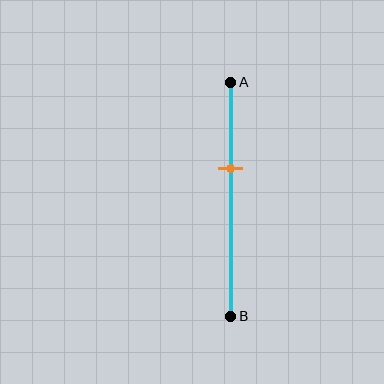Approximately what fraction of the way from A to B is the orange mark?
The orange mark is approximately 35% of the way from A to B.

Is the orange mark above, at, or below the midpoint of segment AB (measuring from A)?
The orange mark is above the midpoint of segment AB.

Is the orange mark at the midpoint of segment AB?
No, the mark is at about 35% from A, not at the 50% midpoint.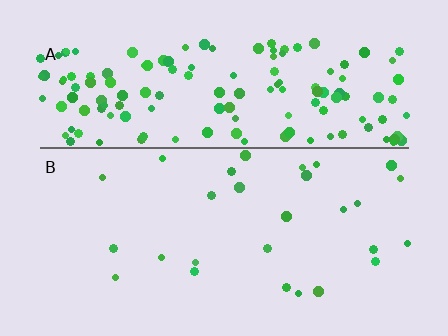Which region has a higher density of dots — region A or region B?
A (the top).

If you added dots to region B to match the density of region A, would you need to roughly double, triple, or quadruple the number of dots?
Approximately quadruple.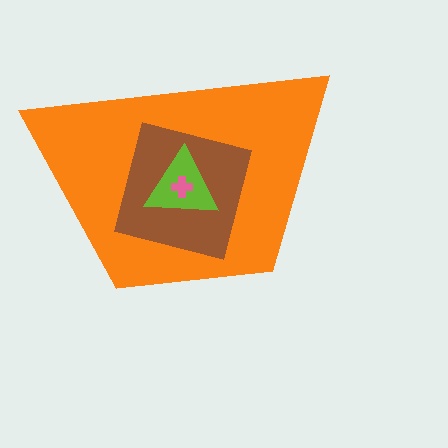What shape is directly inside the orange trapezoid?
The brown square.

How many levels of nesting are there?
4.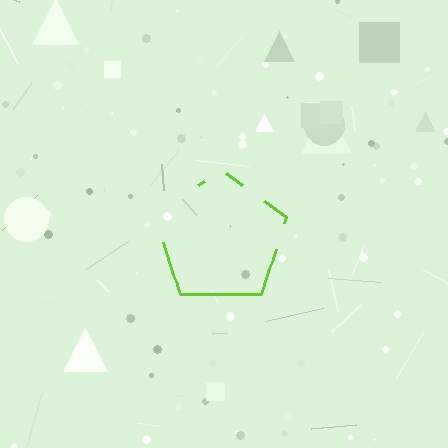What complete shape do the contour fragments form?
The contour fragments form a pentagon.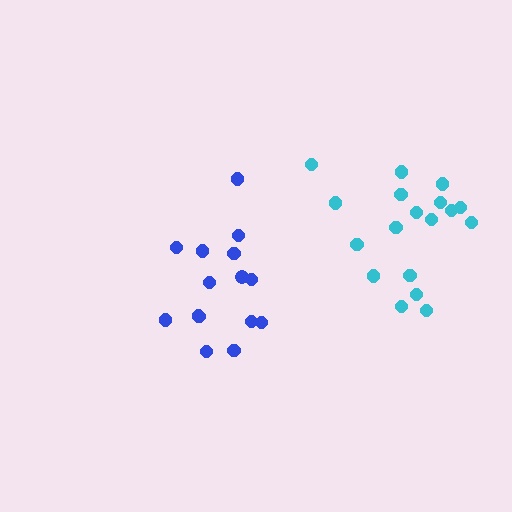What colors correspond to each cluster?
The clusters are colored: blue, cyan.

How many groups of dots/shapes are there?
There are 2 groups.